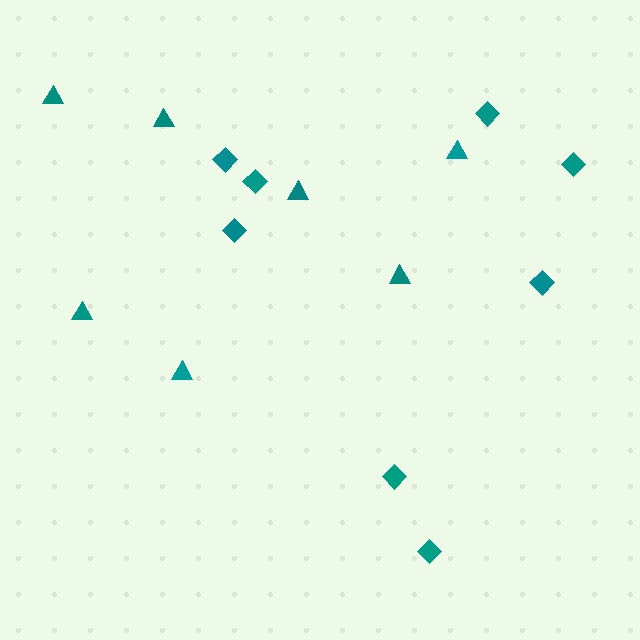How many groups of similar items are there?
There are 2 groups: one group of diamonds (8) and one group of triangles (7).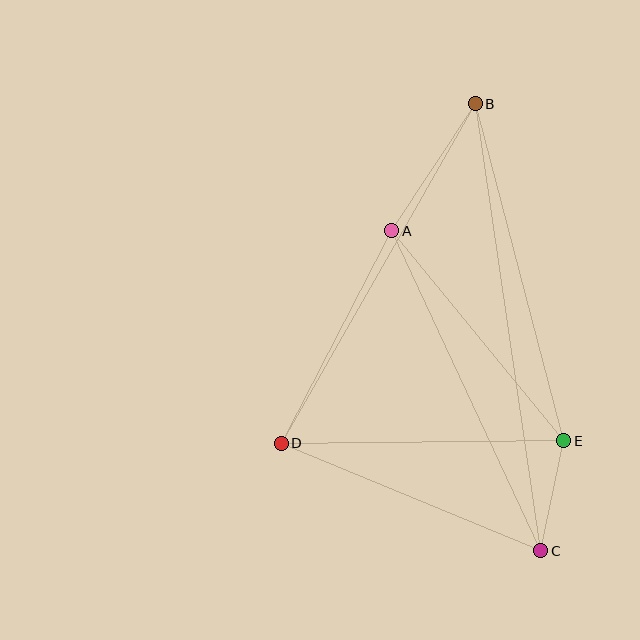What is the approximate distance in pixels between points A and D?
The distance between A and D is approximately 240 pixels.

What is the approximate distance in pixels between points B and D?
The distance between B and D is approximately 391 pixels.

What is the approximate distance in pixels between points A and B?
The distance between A and B is approximately 152 pixels.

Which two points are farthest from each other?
Points B and C are farthest from each other.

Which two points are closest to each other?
Points C and E are closest to each other.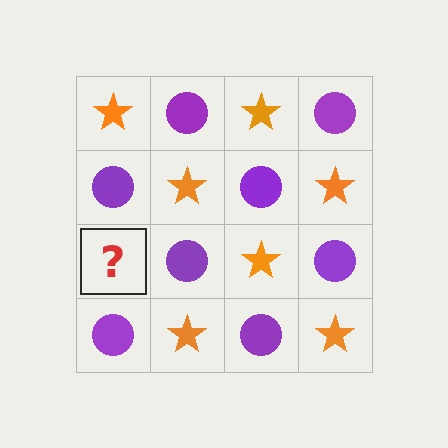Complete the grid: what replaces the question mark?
The question mark should be replaced with an orange star.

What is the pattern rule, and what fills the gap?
The rule is that it alternates orange star and purple circle in a checkerboard pattern. The gap should be filled with an orange star.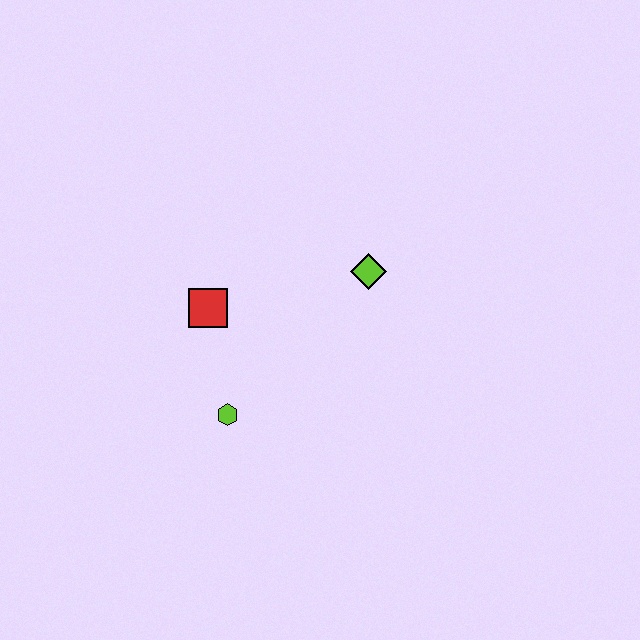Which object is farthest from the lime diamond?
The lime hexagon is farthest from the lime diamond.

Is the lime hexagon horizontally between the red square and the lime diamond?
Yes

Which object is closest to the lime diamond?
The red square is closest to the lime diamond.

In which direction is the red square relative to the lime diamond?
The red square is to the left of the lime diamond.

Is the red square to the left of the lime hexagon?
Yes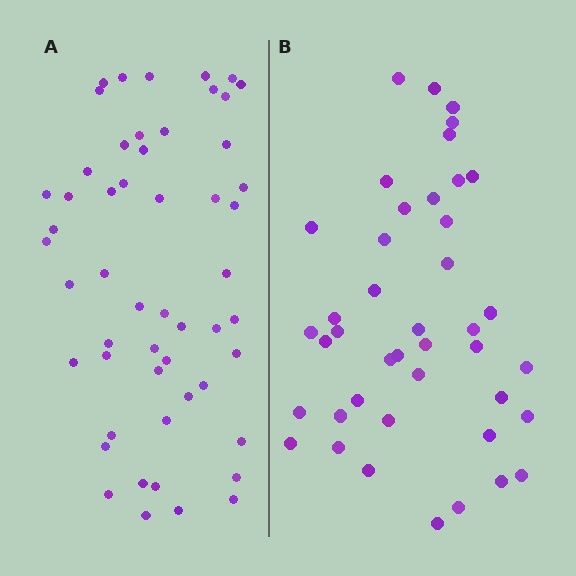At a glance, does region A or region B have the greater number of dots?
Region A (the left region) has more dots.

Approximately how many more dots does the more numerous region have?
Region A has roughly 12 or so more dots than region B.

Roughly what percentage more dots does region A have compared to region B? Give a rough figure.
About 25% more.